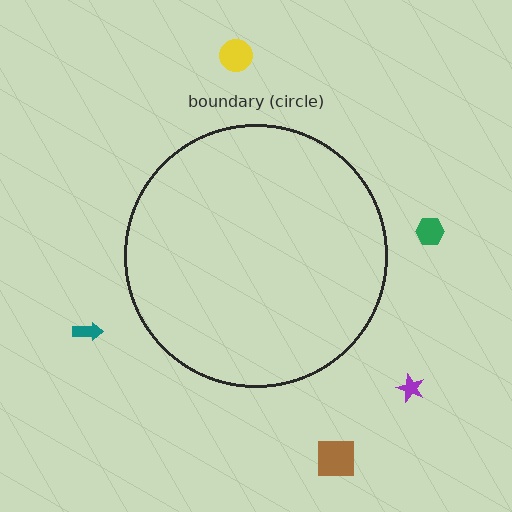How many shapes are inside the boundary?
0 inside, 5 outside.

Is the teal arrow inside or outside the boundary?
Outside.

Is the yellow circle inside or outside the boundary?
Outside.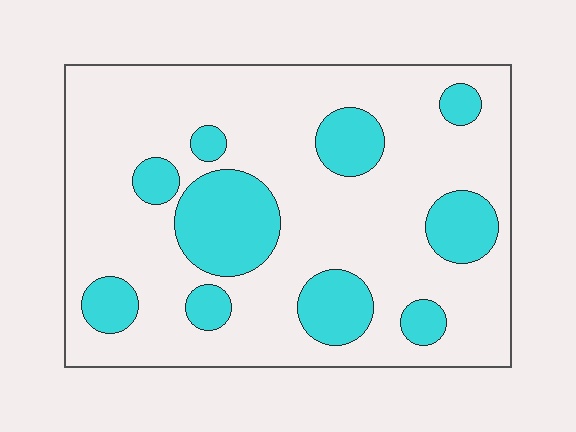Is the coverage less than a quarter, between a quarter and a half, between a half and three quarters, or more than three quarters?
Less than a quarter.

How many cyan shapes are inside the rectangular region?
10.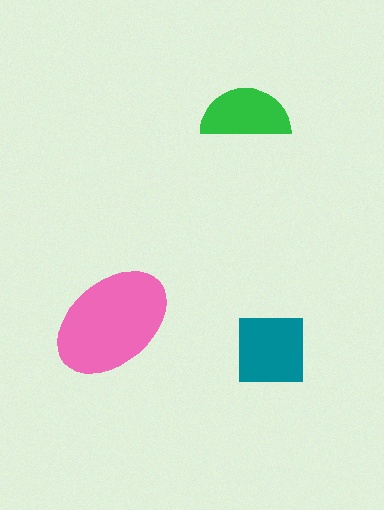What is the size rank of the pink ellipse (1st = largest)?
1st.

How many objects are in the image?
There are 3 objects in the image.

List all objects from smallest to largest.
The green semicircle, the teal square, the pink ellipse.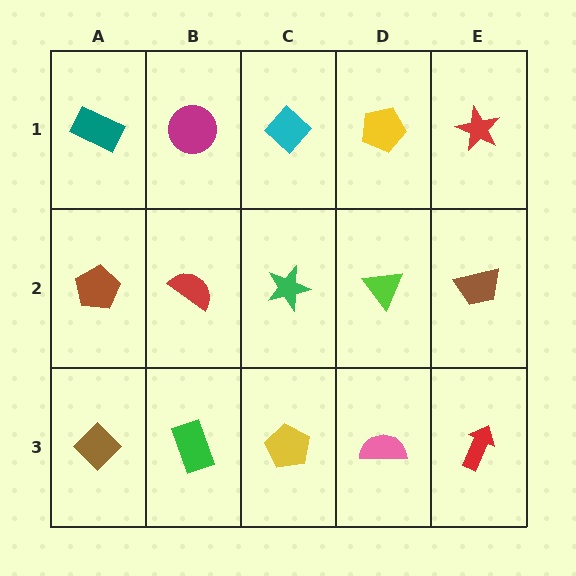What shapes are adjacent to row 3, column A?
A brown pentagon (row 2, column A), a green rectangle (row 3, column B).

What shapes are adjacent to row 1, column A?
A brown pentagon (row 2, column A), a magenta circle (row 1, column B).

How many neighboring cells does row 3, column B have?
3.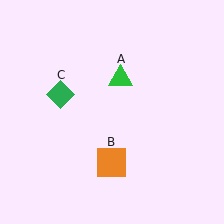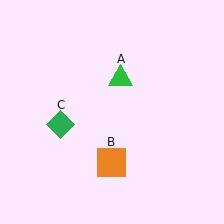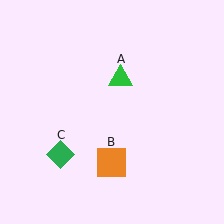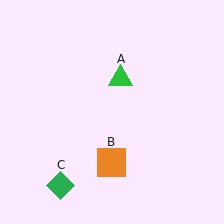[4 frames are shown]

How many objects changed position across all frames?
1 object changed position: green diamond (object C).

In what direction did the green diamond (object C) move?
The green diamond (object C) moved down.